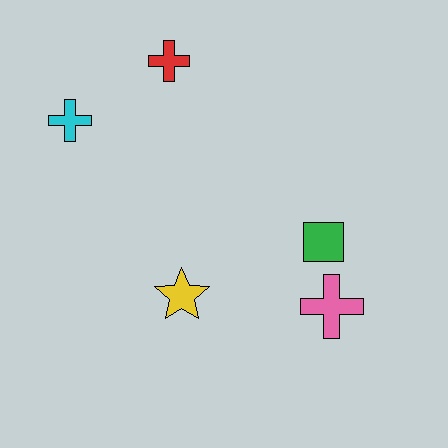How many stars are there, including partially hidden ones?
There is 1 star.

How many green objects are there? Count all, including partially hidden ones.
There is 1 green object.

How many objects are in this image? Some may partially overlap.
There are 5 objects.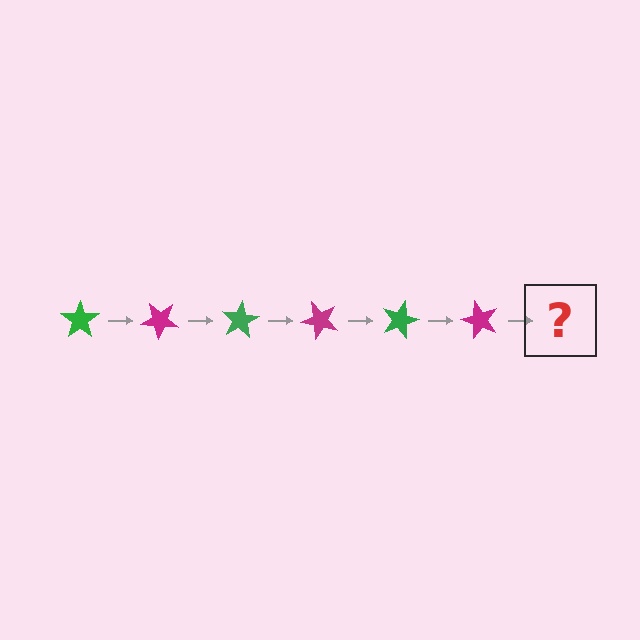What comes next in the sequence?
The next element should be a green star, rotated 240 degrees from the start.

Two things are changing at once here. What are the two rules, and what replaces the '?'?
The two rules are that it rotates 40 degrees each step and the color cycles through green and magenta. The '?' should be a green star, rotated 240 degrees from the start.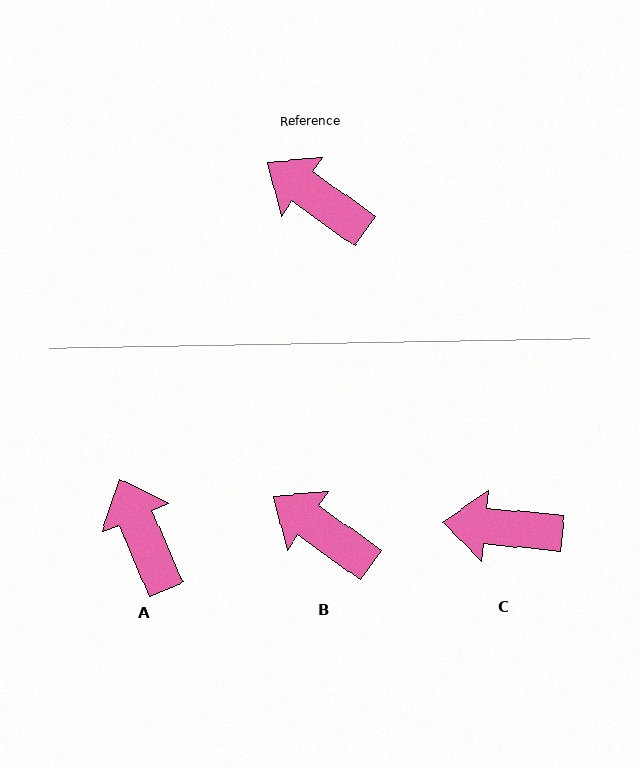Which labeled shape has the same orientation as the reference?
B.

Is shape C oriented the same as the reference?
No, it is off by about 30 degrees.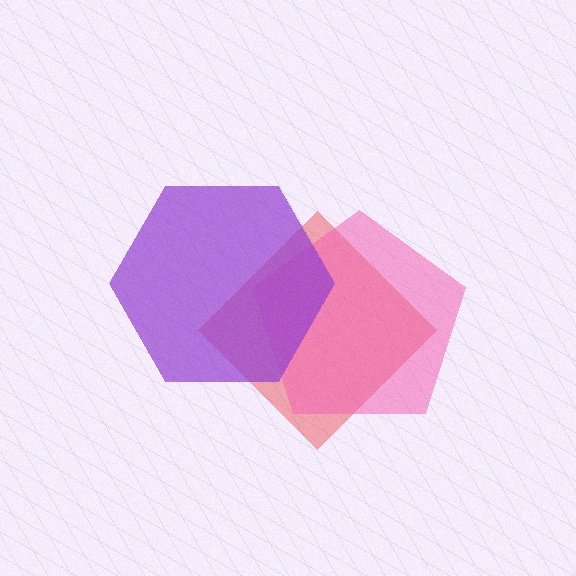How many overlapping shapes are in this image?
There are 3 overlapping shapes in the image.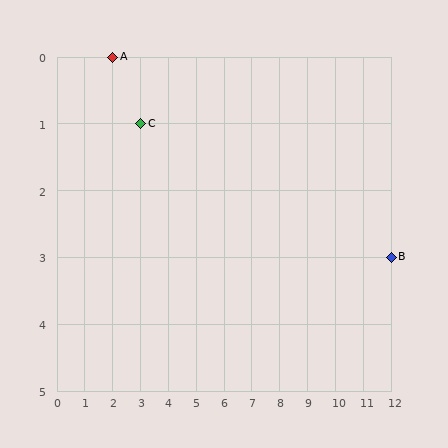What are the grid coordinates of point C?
Point C is at grid coordinates (3, 1).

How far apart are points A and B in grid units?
Points A and B are 10 columns and 3 rows apart (about 10.4 grid units diagonally).